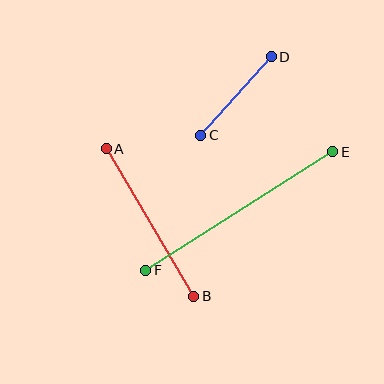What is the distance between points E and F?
The distance is approximately 222 pixels.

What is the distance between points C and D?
The distance is approximately 106 pixels.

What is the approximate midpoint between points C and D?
The midpoint is at approximately (236, 96) pixels.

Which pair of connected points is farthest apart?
Points E and F are farthest apart.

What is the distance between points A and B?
The distance is approximately 172 pixels.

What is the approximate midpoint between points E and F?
The midpoint is at approximately (239, 211) pixels.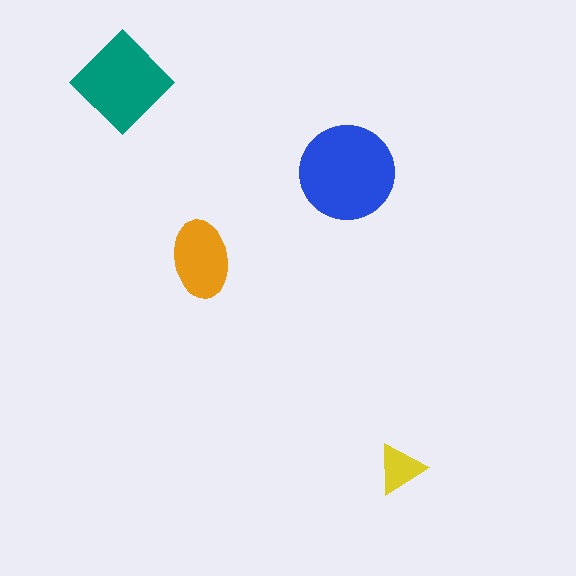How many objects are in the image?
There are 4 objects in the image.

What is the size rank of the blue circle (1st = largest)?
1st.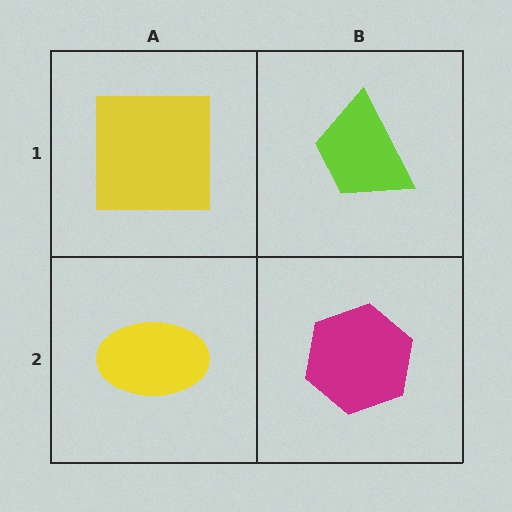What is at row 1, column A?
A yellow square.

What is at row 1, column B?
A lime trapezoid.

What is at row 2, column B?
A magenta hexagon.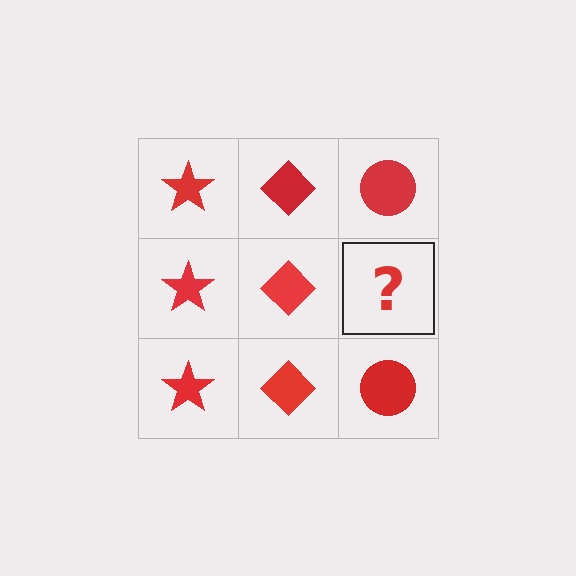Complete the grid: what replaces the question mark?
The question mark should be replaced with a red circle.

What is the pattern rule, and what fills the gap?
The rule is that each column has a consistent shape. The gap should be filled with a red circle.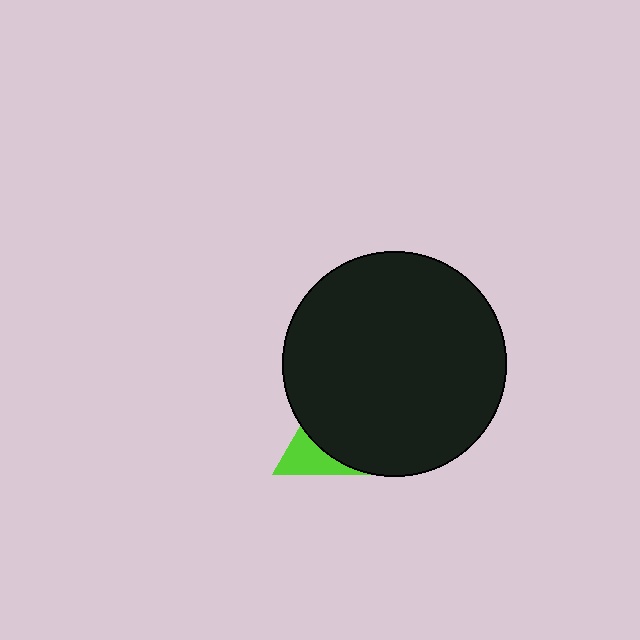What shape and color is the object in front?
The object in front is a black circle.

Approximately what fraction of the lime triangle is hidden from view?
Roughly 64% of the lime triangle is hidden behind the black circle.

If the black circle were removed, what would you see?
You would see the complete lime triangle.